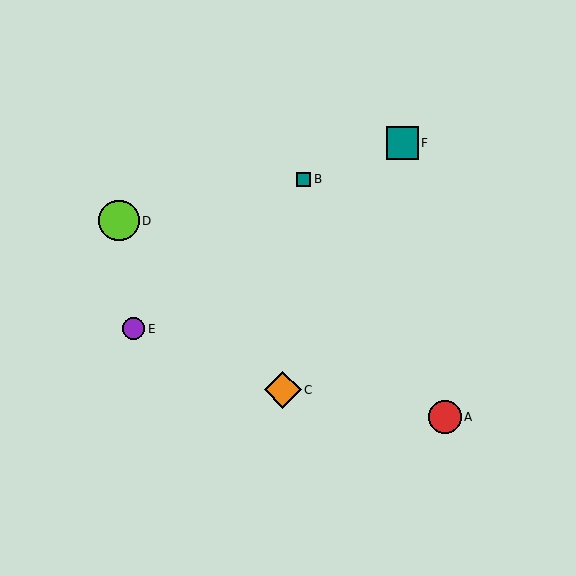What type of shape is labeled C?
Shape C is an orange diamond.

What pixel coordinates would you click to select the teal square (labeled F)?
Click at (402, 143) to select the teal square F.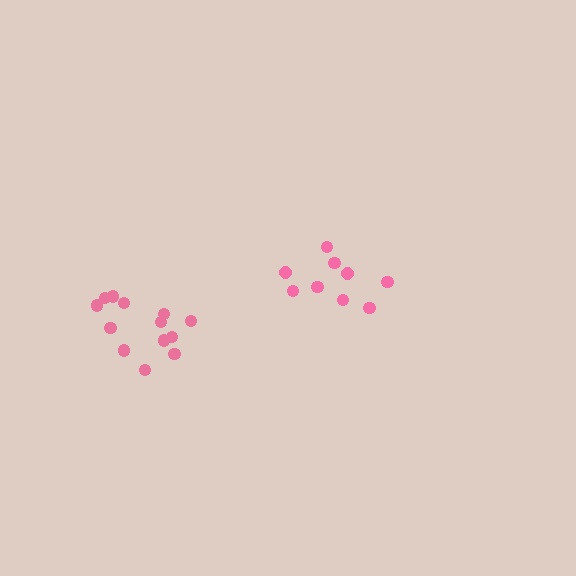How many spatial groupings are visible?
There are 2 spatial groupings.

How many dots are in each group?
Group 1: 9 dots, Group 2: 13 dots (22 total).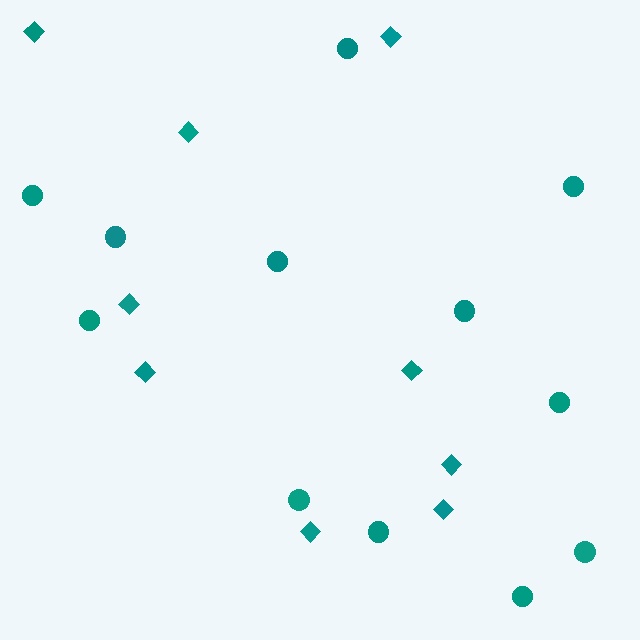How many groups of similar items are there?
There are 2 groups: one group of circles (12) and one group of diamonds (9).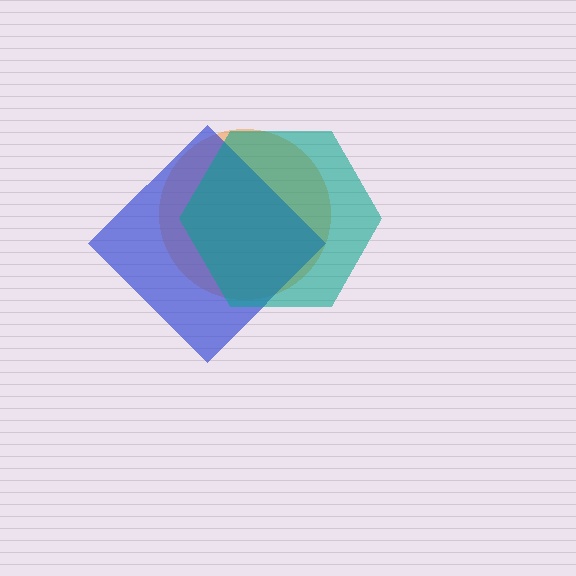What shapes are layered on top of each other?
The layered shapes are: an orange circle, a blue diamond, a teal hexagon.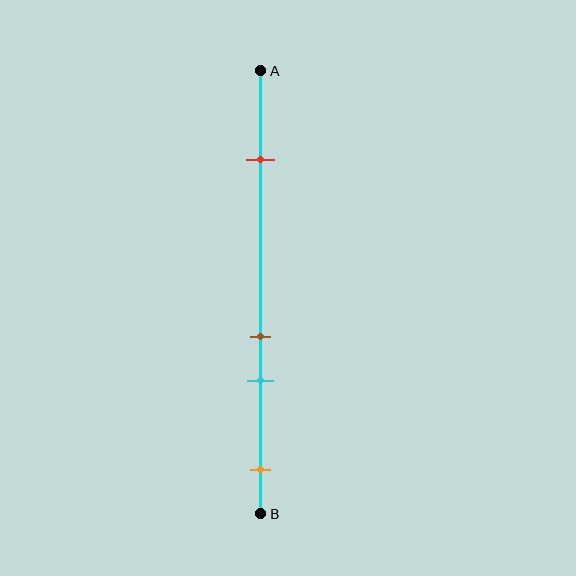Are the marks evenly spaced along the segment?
No, the marks are not evenly spaced.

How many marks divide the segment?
There are 4 marks dividing the segment.